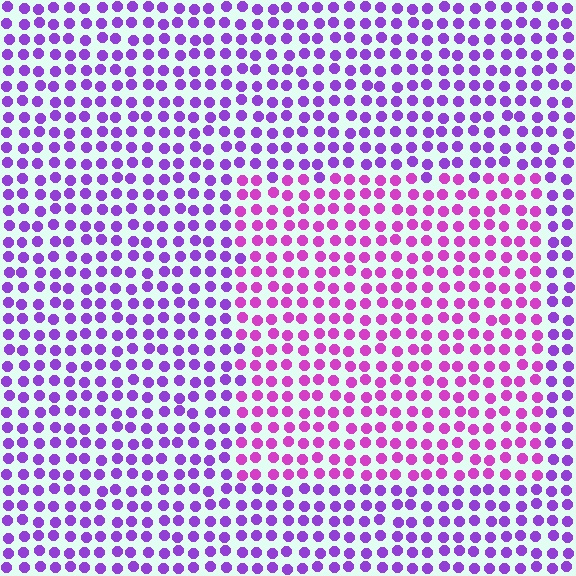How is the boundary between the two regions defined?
The boundary is defined purely by a slight shift in hue (about 32 degrees). Spacing, size, and orientation are identical on both sides.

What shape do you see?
I see a rectangle.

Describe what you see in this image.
The image is filled with small purple elements in a uniform arrangement. A rectangle-shaped region is visible where the elements are tinted to a slightly different hue, forming a subtle color boundary.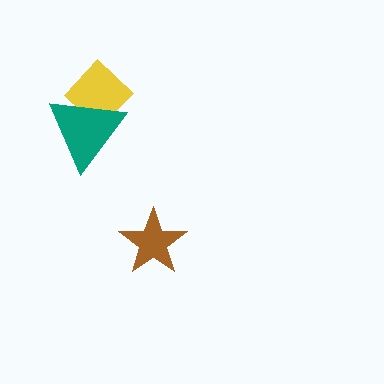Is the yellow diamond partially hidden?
Yes, it is partially covered by another shape.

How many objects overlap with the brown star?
0 objects overlap with the brown star.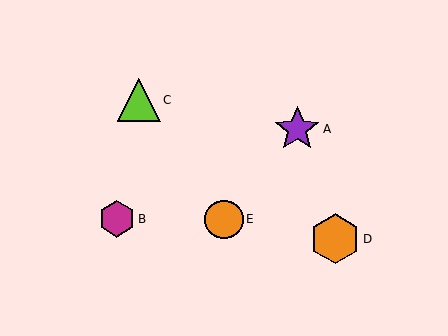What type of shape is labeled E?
Shape E is an orange circle.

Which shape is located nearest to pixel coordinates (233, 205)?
The orange circle (labeled E) at (224, 219) is nearest to that location.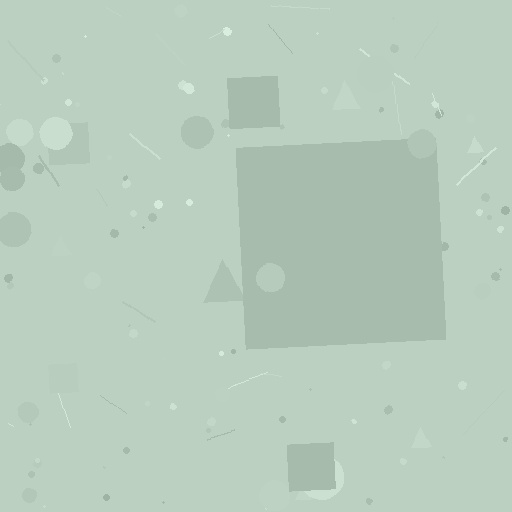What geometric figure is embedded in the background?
A square is embedded in the background.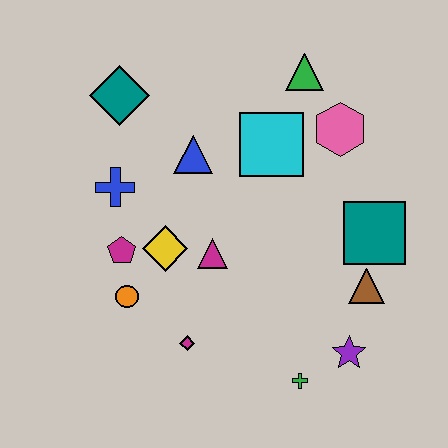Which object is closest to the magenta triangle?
The yellow diamond is closest to the magenta triangle.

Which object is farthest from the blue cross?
The purple star is farthest from the blue cross.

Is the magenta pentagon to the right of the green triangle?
No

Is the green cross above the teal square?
No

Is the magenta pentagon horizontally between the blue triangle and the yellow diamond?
No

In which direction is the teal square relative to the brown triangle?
The teal square is above the brown triangle.